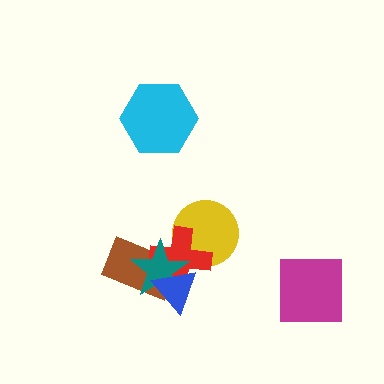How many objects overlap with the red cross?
4 objects overlap with the red cross.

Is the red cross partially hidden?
Yes, it is partially covered by another shape.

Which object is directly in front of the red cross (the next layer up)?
The teal star is directly in front of the red cross.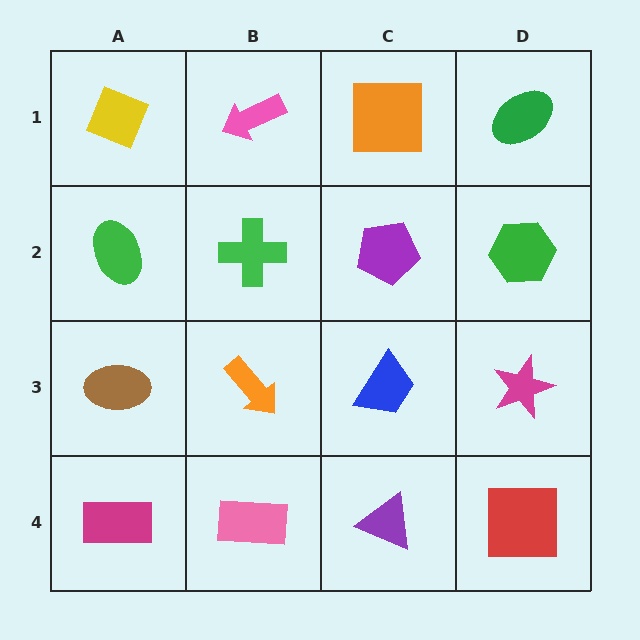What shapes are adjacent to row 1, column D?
A green hexagon (row 2, column D), an orange square (row 1, column C).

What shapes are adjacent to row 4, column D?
A magenta star (row 3, column D), a purple triangle (row 4, column C).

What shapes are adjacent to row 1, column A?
A green ellipse (row 2, column A), a pink arrow (row 1, column B).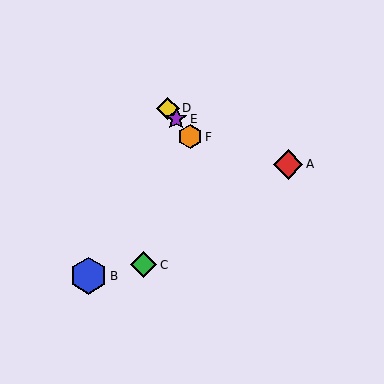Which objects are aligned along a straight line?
Objects D, E, F are aligned along a straight line.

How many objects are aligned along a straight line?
3 objects (D, E, F) are aligned along a straight line.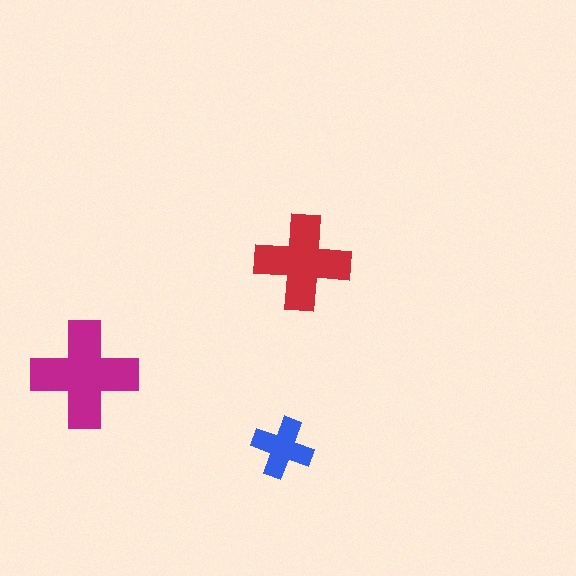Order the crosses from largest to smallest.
the magenta one, the red one, the blue one.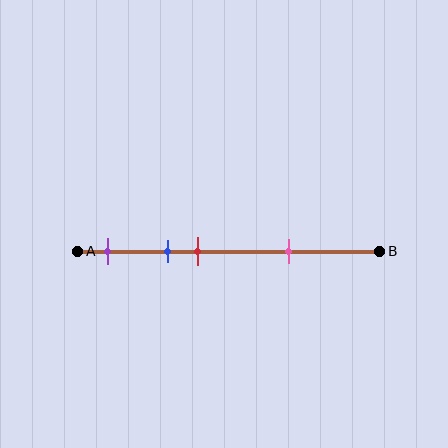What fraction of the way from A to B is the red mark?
The red mark is approximately 40% (0.4) of the way from A to B.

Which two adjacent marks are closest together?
The blue and red marks are the closest adjacent pair.